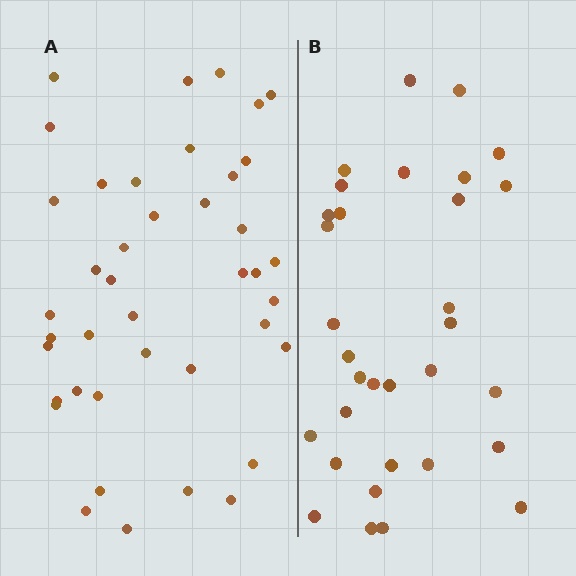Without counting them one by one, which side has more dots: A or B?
Region A (the left region) has more dots.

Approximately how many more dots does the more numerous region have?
Region A has roughly 8 or so more dots than region B.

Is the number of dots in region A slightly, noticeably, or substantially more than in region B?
Region A has noticeably more, but not dramatically so. The ratio is roughly 1.3 to 1.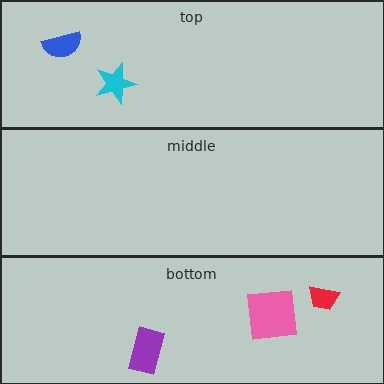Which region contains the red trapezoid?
The bottom region.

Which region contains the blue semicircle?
The top region.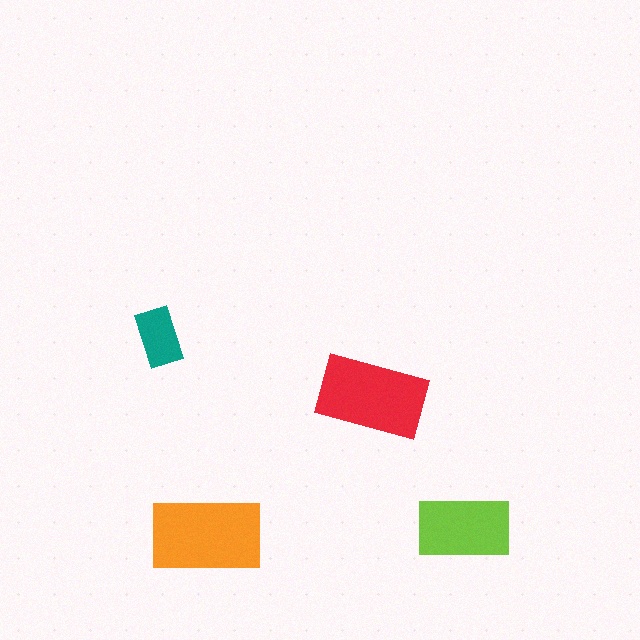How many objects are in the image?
There are 4 objects in the image.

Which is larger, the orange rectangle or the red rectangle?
The orange one.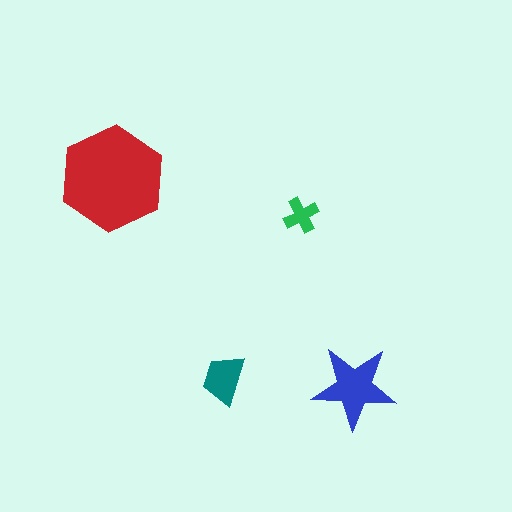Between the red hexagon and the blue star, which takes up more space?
The red hexagon.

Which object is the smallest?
The green cross.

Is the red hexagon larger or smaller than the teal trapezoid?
Larger.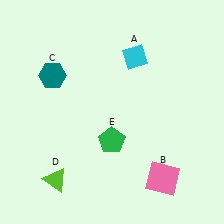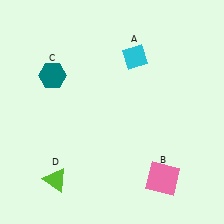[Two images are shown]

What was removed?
The green pentagon (E) was removed in Image 2.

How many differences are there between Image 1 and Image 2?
There is 1 difference between the two images.